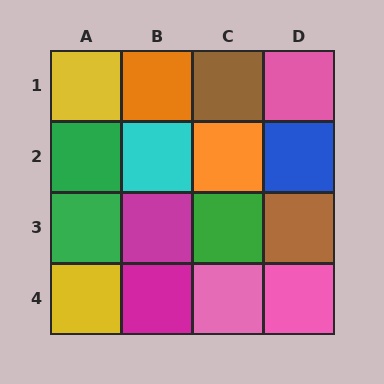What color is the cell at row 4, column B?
Magenta.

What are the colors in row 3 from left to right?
Green, magenta, green, brown.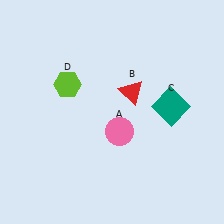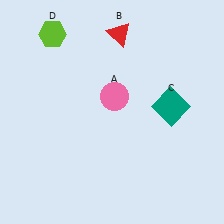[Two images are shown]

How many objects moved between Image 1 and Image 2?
3 objects moved between the two images.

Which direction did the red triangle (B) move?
The red triangle (B) moved up.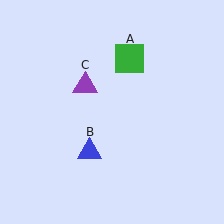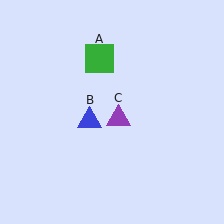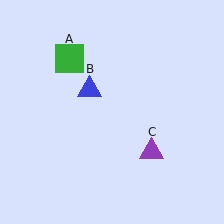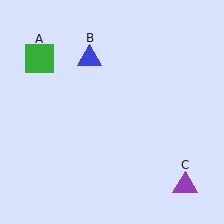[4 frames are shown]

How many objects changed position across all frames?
3 objects changed position: green square (object A), blue triangle (object B), purple triangle (object C).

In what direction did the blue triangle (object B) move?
The blue triangle (object B) moved up.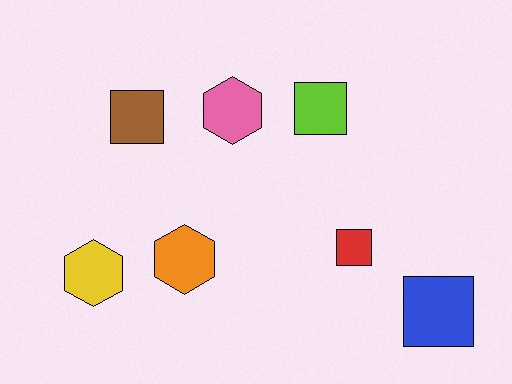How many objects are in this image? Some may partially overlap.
There are 7 objects.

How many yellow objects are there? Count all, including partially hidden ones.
There is 1 yellow object.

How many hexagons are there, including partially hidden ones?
There are 3 hexagons.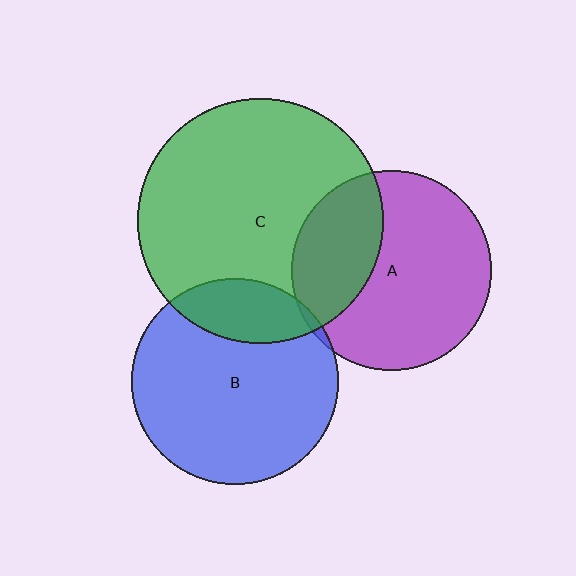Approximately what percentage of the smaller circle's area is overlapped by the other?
Approximately 30%.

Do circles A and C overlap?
Yes.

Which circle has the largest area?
Circle C (green).